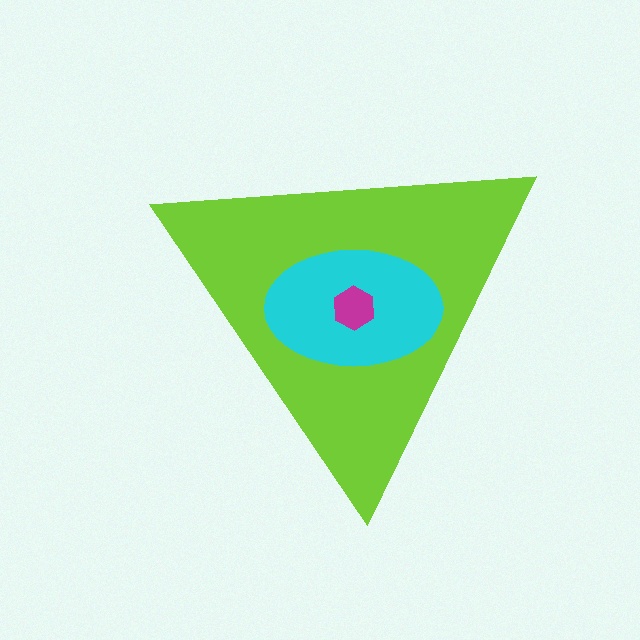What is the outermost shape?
The lime triangle.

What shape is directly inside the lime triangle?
The cyan ellipse.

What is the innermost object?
The magenta hexagon.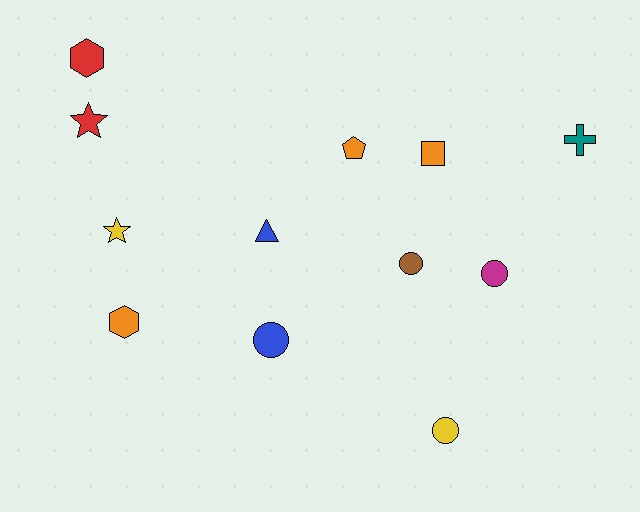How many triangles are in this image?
There is 1 triangle.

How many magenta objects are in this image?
There is 1 magenta object.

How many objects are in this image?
There are 12 objects.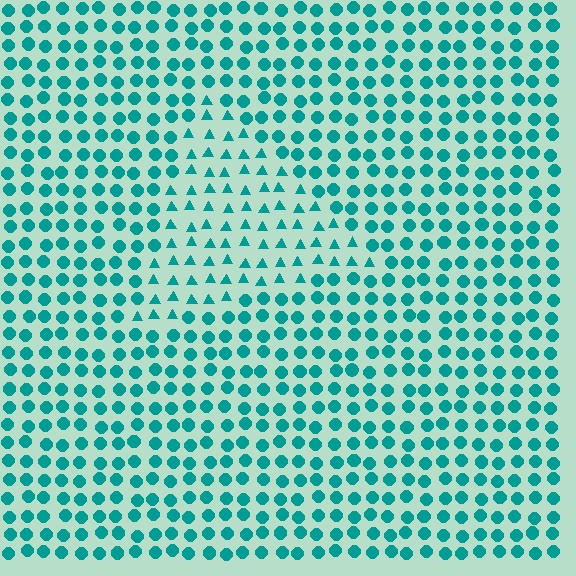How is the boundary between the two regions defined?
The boundary is defined by a change in element shape: triangles inside vs. circles outside. All elements share the same color and spacing.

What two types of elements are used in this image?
The image uses triangles inside the triangle region and circles outside it.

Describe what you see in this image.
The image is filled with small teal elements arranged in a uniform grid. A triangle-shaped region contains triangles, while the surrounding area contains circles. The boundary is defined purely by the change in element shape.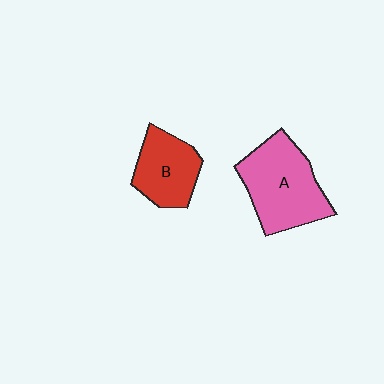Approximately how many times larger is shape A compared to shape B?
Approximately 1.5 times.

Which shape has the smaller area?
Shape B (red).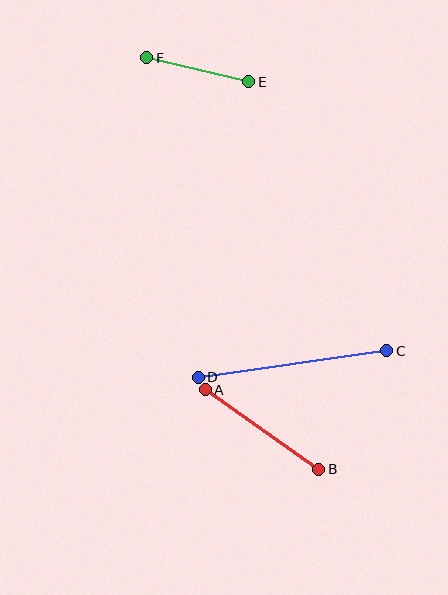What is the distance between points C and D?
The distance is approximately 190 pixels.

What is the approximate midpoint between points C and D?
The midpoint is at approximately (292, 364) pixels.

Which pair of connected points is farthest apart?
Points C and D are farthest apart.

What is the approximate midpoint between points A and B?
The midpoint is at approximately (262, 429) pixels.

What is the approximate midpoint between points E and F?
The midpoint is at approximately (198, 70) pixels.